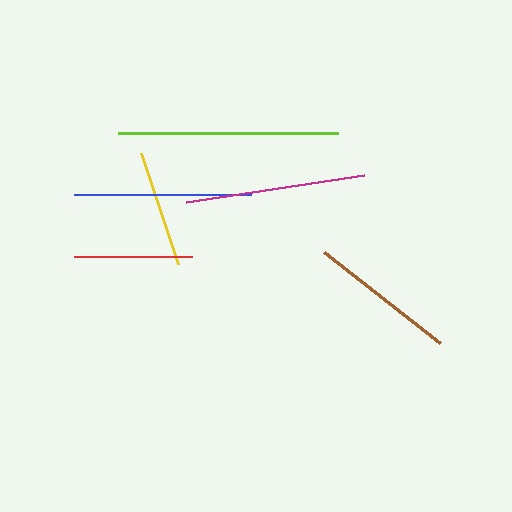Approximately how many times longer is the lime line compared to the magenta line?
The lime line is approximately 1.2 times the length of the magenta line.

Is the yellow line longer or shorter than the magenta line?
The magenta line is longer than the yellow line.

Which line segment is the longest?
The lime line is the longest at approximately 220 pixels.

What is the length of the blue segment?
The blue segment is approximately 177 pixels long.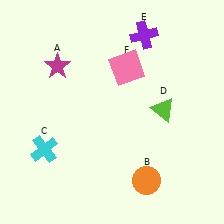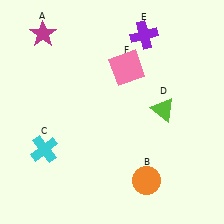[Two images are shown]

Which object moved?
The magenta star (A) moved up.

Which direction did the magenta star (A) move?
The magenta star (A) moved up.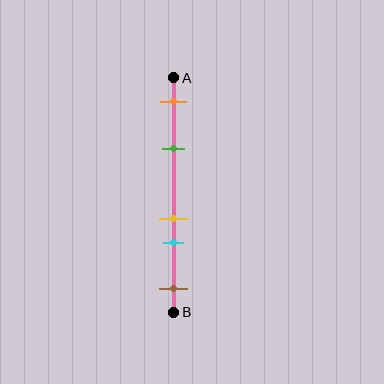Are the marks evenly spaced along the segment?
No, the marks are not evenly spaced.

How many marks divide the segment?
There are 5 marks dividing the segment.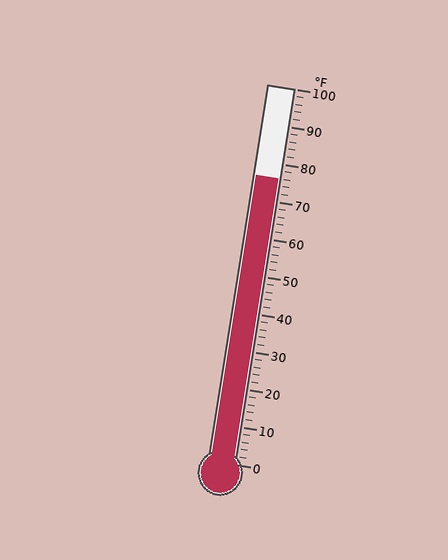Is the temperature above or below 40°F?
The temperature is above 40°F.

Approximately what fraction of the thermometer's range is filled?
The thermometer is filled to approximately 75% of its range.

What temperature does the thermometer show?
The thermometer shows approximately 76°F.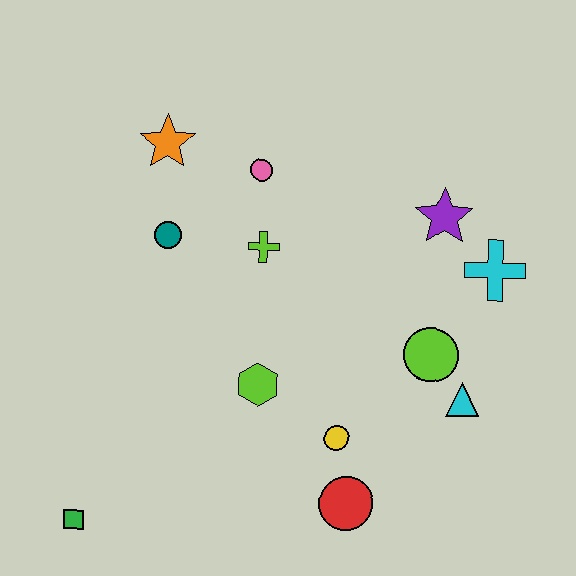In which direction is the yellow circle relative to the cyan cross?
The yellow circle is below the cyan cross.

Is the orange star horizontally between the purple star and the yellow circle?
No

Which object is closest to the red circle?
The yellow circle is closest to the red circle.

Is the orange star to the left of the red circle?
Yes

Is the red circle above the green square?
Yes